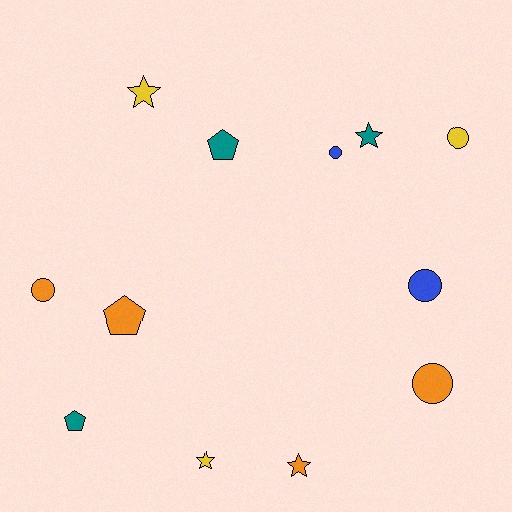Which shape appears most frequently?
Circle, with 5 objects.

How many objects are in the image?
There are 12 objects.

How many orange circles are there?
There are 2 orange circles.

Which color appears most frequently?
Orange, with 4 objects.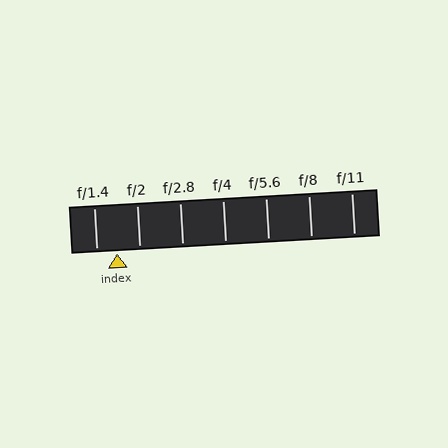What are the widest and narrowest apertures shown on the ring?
The widest aperture shown is f/1.4 and the narrowest is f/11.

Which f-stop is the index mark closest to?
The index mark is closest to f/1.4.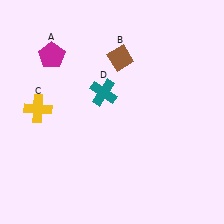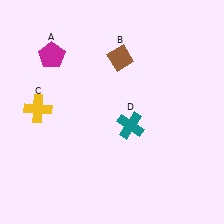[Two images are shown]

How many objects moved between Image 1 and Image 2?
1 object moved between the two images.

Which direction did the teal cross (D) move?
The teal cross (D) moved down.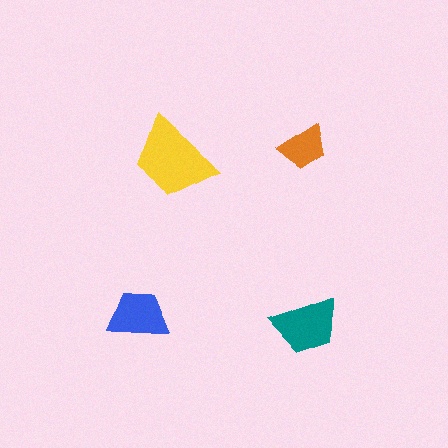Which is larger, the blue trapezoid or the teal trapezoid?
The teal one.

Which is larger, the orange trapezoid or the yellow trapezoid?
The yellow one.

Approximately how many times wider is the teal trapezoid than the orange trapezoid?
About 1.5 times wider.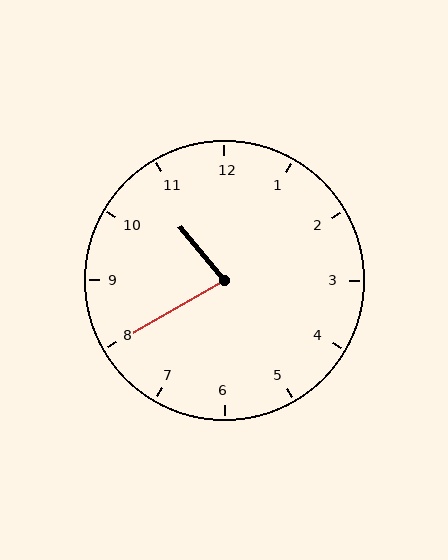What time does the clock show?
10:40.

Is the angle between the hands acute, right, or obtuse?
It is acute.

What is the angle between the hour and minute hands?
Approximately 80 degrees.